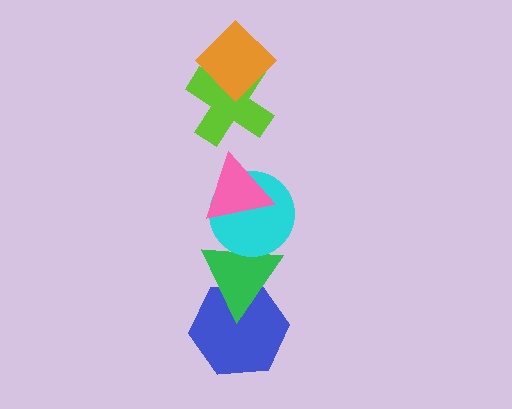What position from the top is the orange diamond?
The orange diamond is 1st from the top.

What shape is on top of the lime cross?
The orange diamond is on top of the lime cross.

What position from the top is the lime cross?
The lime cross is 2nd from the top.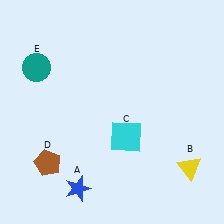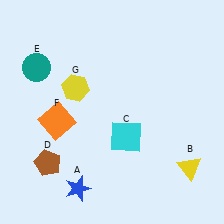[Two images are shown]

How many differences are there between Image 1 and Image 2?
There are 2 differences between the two images.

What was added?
An orange square (F), a yellow hexagon (G) were added in Image 2.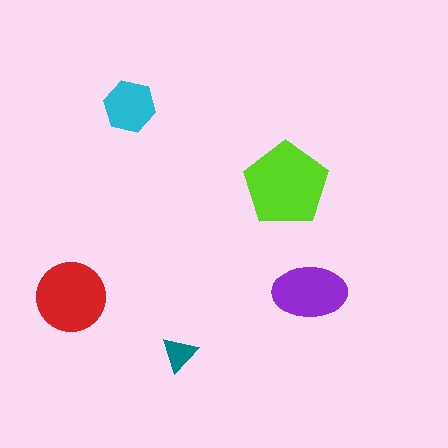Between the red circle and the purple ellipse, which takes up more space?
The red circle.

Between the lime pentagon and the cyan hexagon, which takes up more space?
The lime pentagon.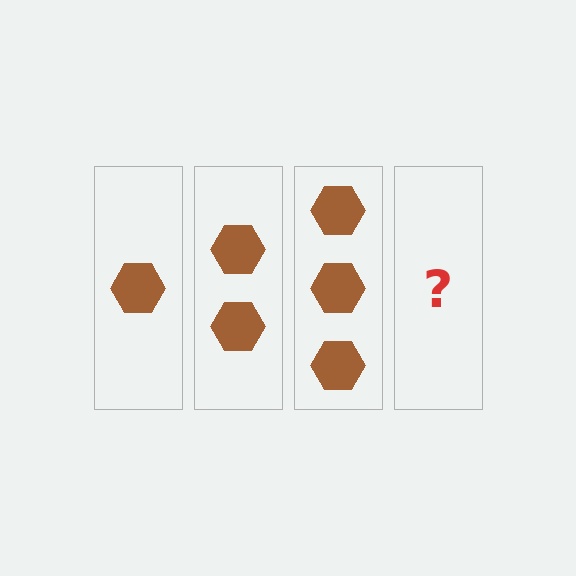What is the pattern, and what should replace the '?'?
The pattern is that each step adds one more hexagon. The '?' should be 4 hexagons.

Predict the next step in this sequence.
The next step is 4 hexagons.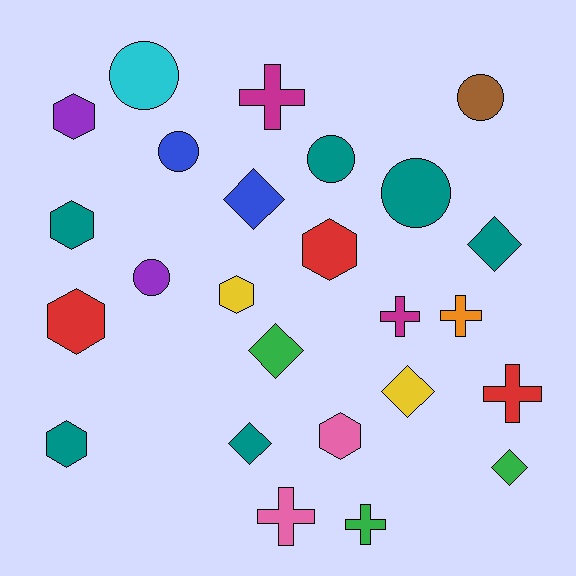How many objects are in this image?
There are 25 objects.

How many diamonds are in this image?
There are 6 diamonds.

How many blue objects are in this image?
There are 2 blue objects.